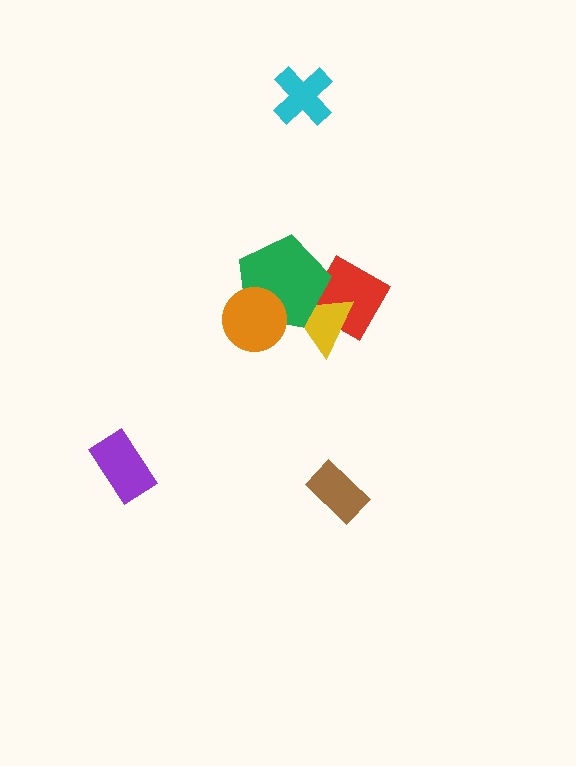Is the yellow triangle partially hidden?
Yes, it is partially covered by another shape.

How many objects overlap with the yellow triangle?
2 objects overlap with the yellow triangle.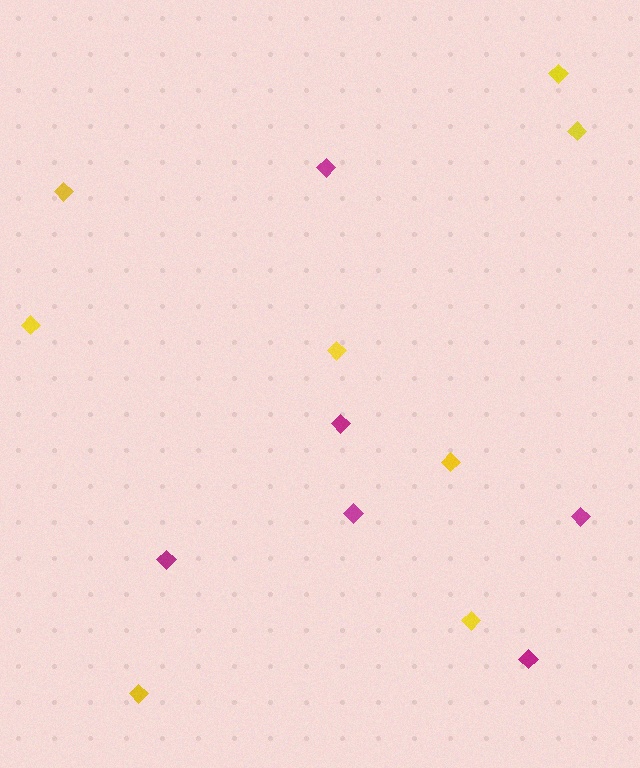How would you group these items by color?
There are 2 groups: one group of magenta diamonds (6) and one group of yellow diamonds (8).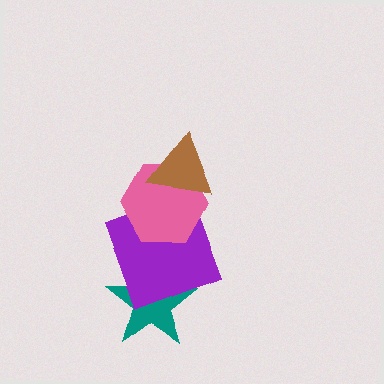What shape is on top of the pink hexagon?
The brown triangle is on top of the pink hexagon.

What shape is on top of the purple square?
The pink hexagon is on top of the purple square.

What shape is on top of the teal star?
The purple square is on top of the teal star.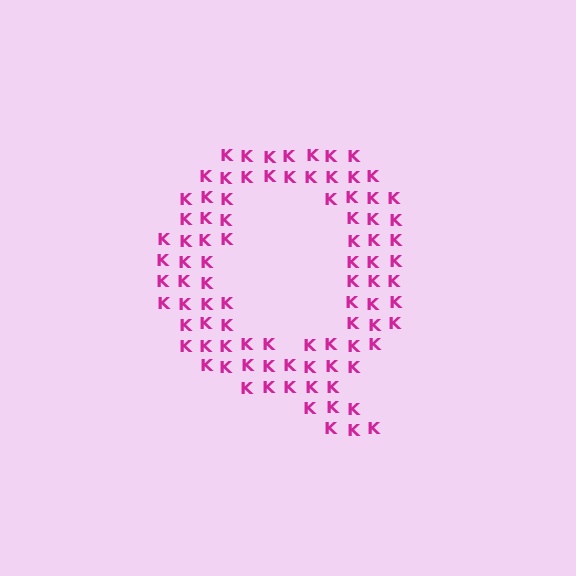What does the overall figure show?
The overall figure shows the letter Q.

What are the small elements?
The small elements are letter K's.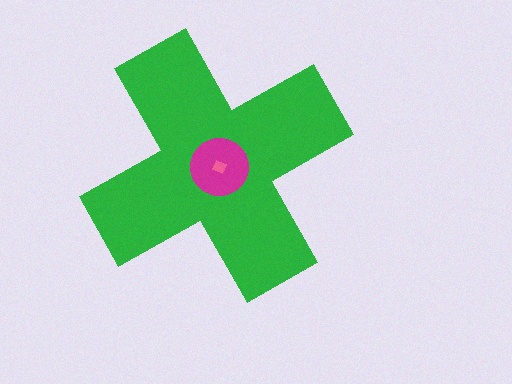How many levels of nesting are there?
3.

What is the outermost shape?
The green cross.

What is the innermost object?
The pink diamond.